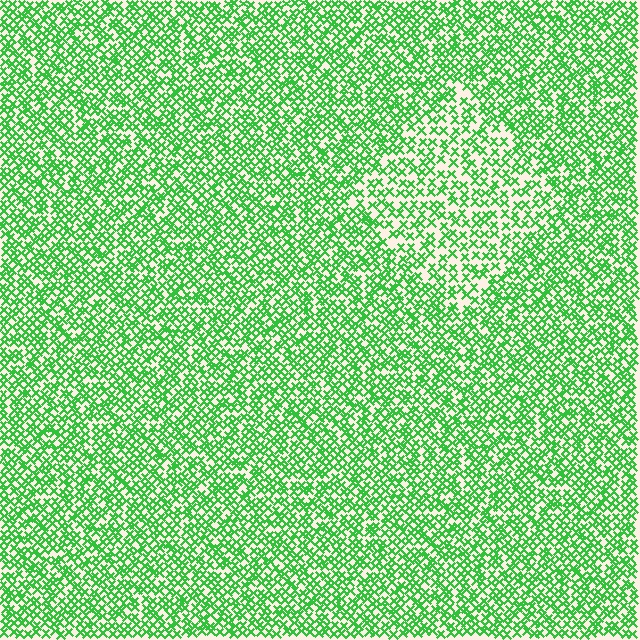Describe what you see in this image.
The image contains small green elements arranged at two different densities. A diamond-shaped region is visible where the elements are less densely packed than the surrounding area.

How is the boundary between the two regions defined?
The boundary is defined by a change in element density (approximately 1.6x ratio). All elements are the same color, size, and shape.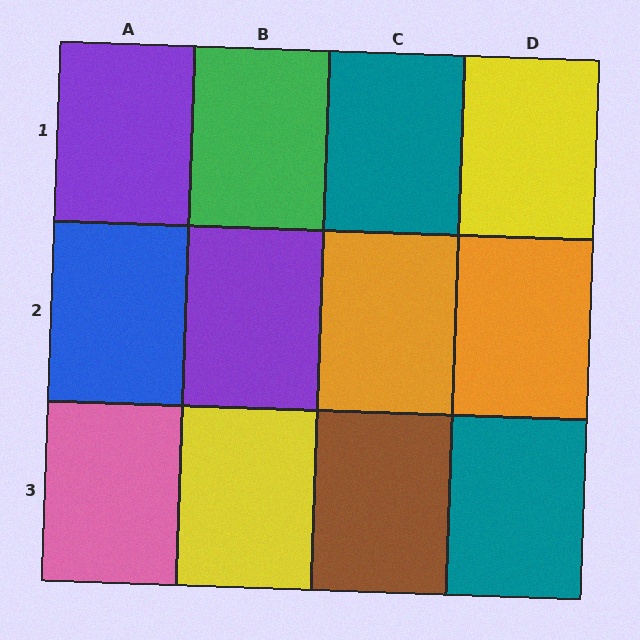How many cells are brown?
1 cell is brown.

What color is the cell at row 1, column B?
Green.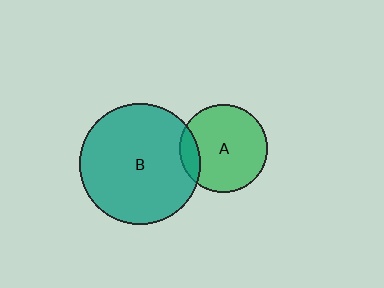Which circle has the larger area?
Circle B (teal).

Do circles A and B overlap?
Yes.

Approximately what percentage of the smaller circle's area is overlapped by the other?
Approximately 15%.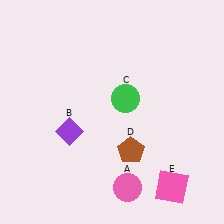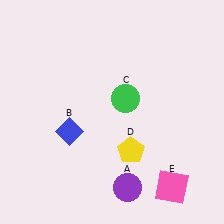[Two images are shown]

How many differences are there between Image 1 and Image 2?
There are 3 differences between the two images.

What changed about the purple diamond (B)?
In Image 1, B is purple. In Image 2, it changed to blue.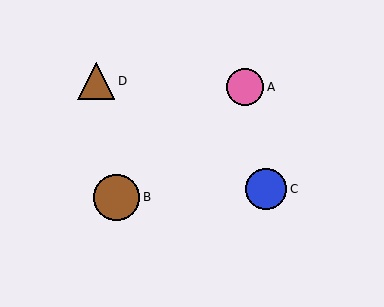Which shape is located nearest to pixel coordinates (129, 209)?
The brown circle (labeled B) at (117, 197) is nearest to that location.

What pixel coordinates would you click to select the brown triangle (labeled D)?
Click at (96, 81) to select the brown triangle D.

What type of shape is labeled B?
Shape B is a brown circle.